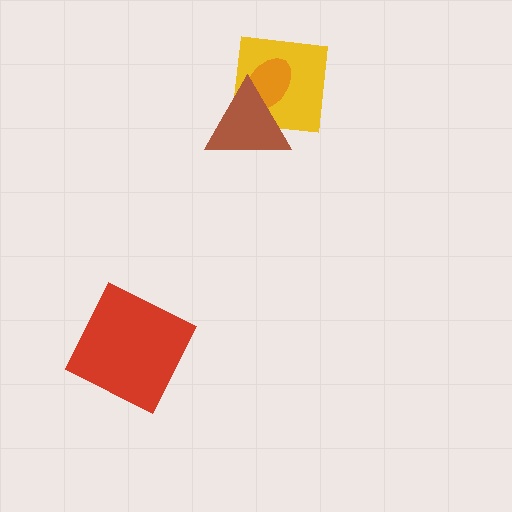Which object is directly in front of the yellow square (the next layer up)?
The orange ellipse is directly in front of the yellow square.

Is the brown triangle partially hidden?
No, no other shape covers it.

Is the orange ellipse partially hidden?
Yes, it is partially covered by another shape.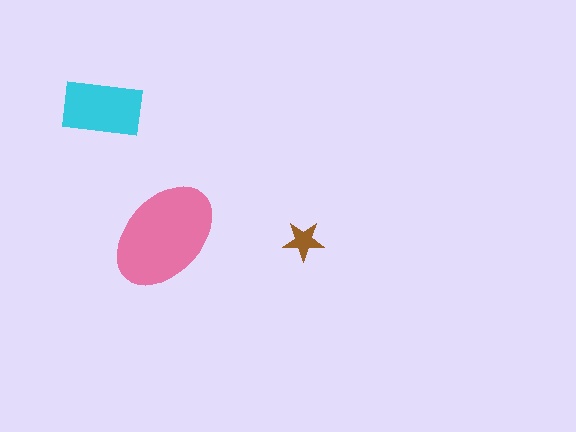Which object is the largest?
The pink ellipse.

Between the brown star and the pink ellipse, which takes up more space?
The pink ellipse.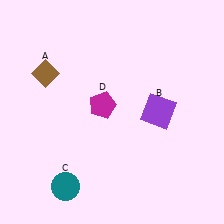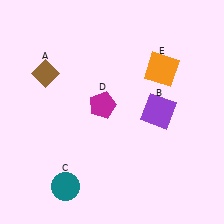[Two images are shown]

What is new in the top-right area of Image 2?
An orange square (E) was added in the top-right area of Image 2.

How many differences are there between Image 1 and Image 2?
There is 1 difference between the two images.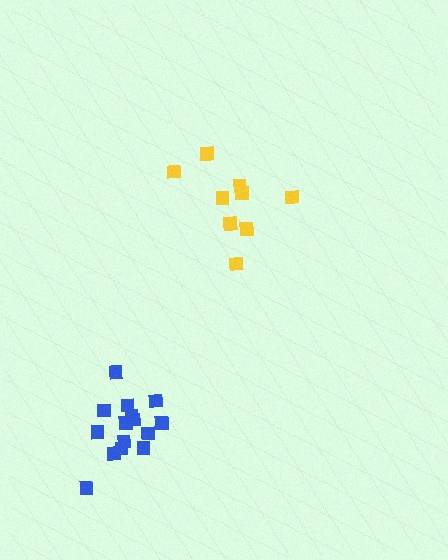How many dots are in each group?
Group 1: 9 dots, Group 2: 15 dots (24 total).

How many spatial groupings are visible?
There are 2 spatial groupings.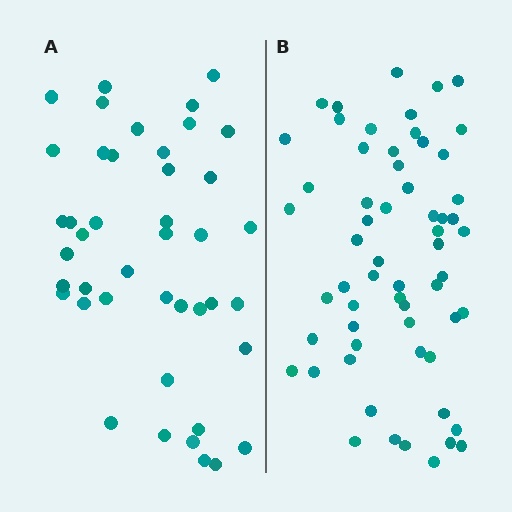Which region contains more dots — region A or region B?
Region B (the right region) has more dots.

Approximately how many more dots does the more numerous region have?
Region B has approximately 15 more dots than region A.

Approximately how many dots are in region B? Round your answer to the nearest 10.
About 60 dots.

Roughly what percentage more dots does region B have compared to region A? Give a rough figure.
About 40% more.